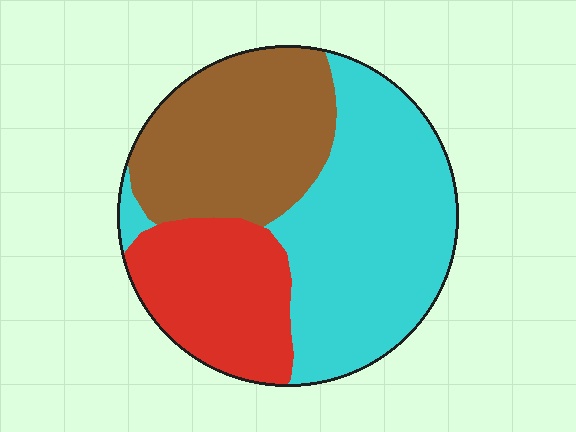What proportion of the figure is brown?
Brown covers around 30% of the figure.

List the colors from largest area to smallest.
From largest to smallest: cyan, brown, red.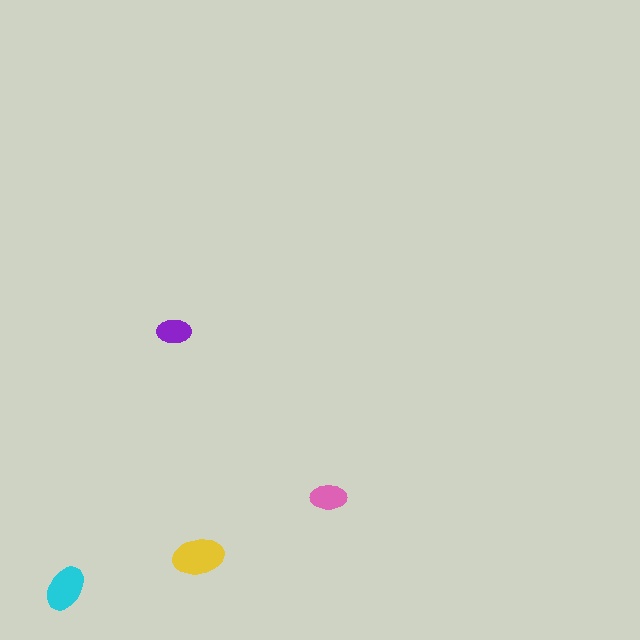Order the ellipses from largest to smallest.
the yellow one, the cyan one, the pink one, the purple one.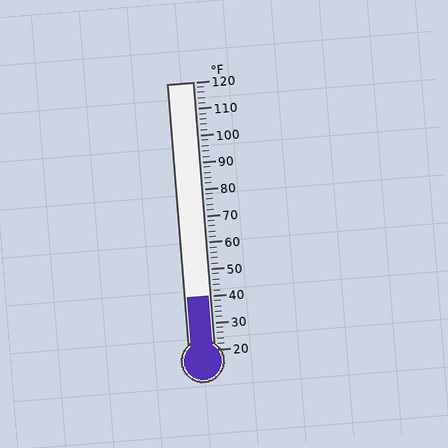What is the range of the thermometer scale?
The thermometer scale ranges from 20°F to 120°F.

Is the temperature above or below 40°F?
The temperature is at 40°F.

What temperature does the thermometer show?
The thermometer shows approximately 40°F.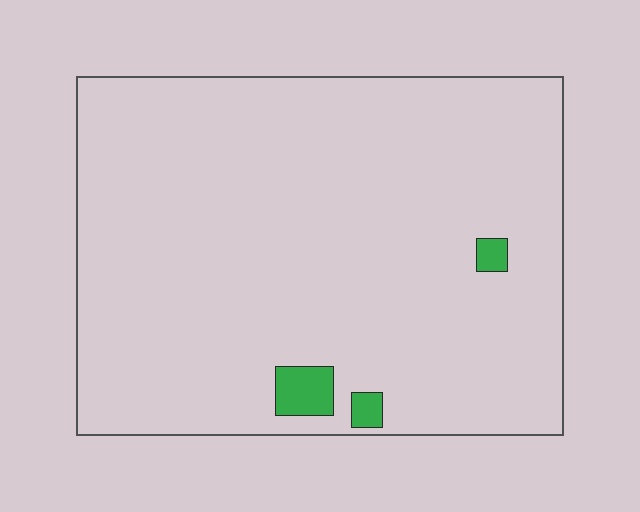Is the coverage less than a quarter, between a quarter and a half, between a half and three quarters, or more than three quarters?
Less than a quarter.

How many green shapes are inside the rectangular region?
3.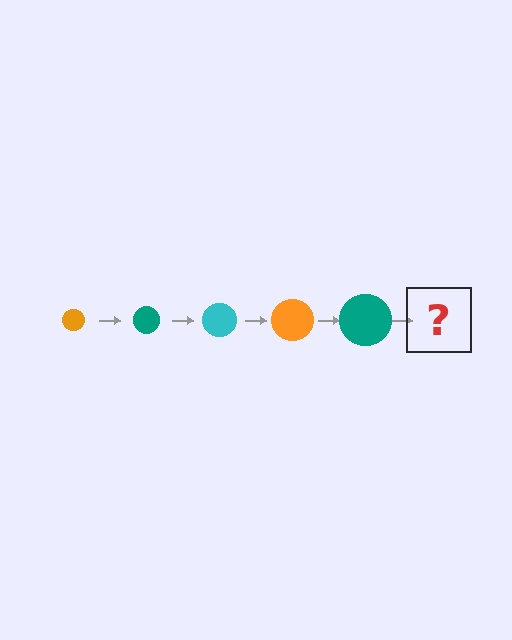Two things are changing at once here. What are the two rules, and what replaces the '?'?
The two rules are that the circle grows larger each step and the color cycles through orange, teal, and cyan. The '?' should be a cyan circle, larger than the previous one.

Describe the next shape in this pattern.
It should be a cyan circle, larger than the previous one.